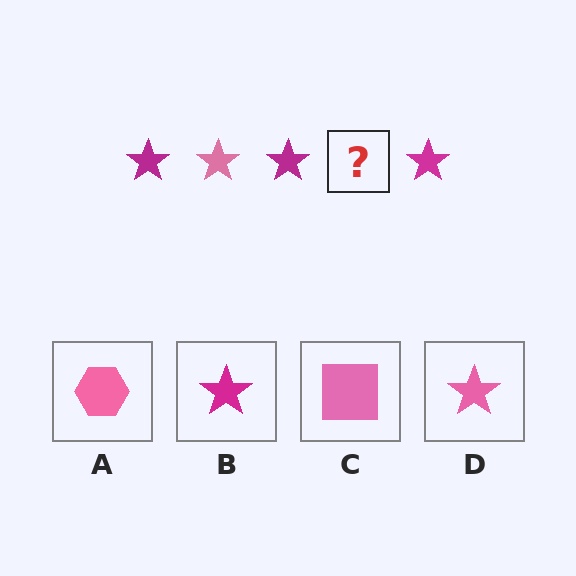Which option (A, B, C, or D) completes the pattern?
D.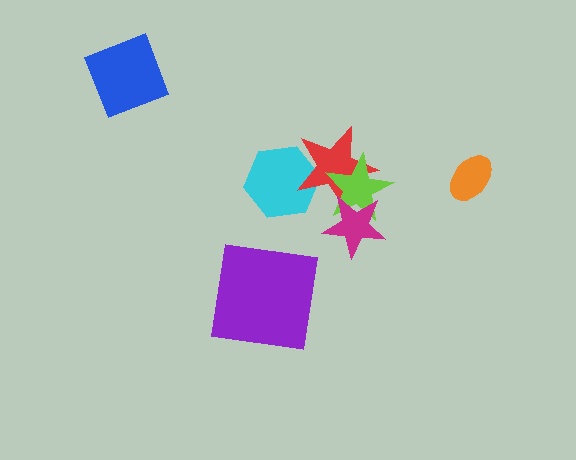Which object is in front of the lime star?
The magenta star is in front of the lime star.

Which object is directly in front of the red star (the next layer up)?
The lime star is directly in front of the red star.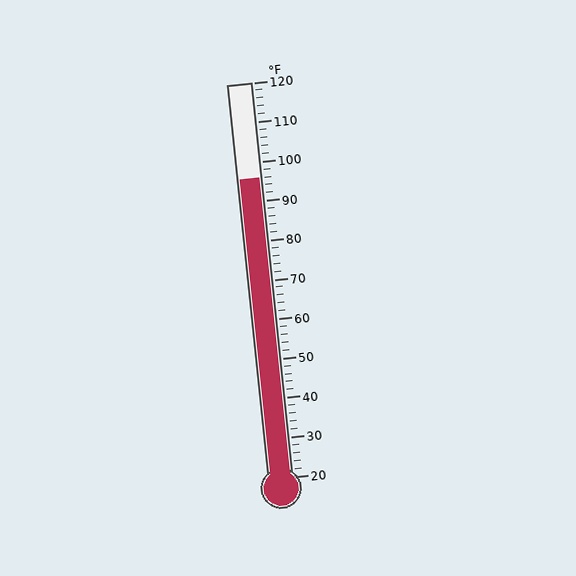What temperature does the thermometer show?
The thermometer shows approximately 96°F.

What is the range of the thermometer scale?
The thermometer scale ranges from 20°F to 120°F.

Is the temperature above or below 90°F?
The temperature is above 90°F.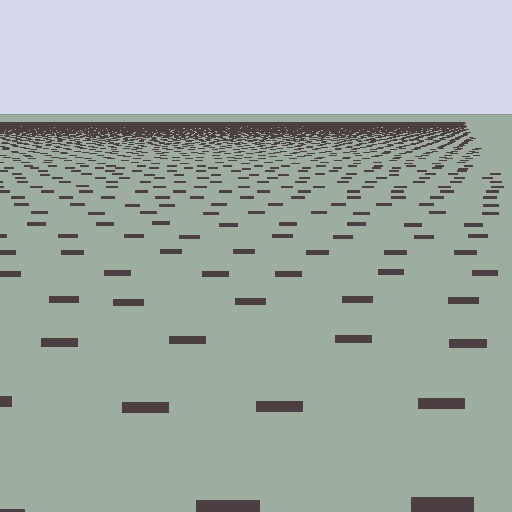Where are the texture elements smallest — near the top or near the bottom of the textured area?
Near the top.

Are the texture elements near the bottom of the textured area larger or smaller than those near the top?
Larger. Near the bottom, elements are closer to the viewer and appear at a bigger on-screen size.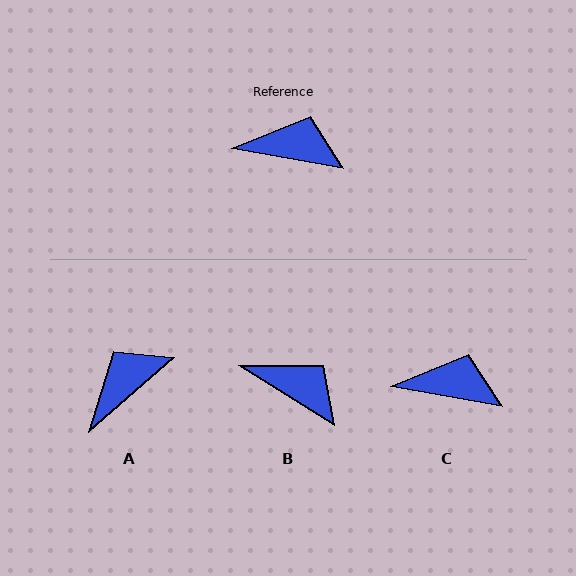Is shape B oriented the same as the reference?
No, it is off by about 22 degrees.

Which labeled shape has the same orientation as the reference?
C.